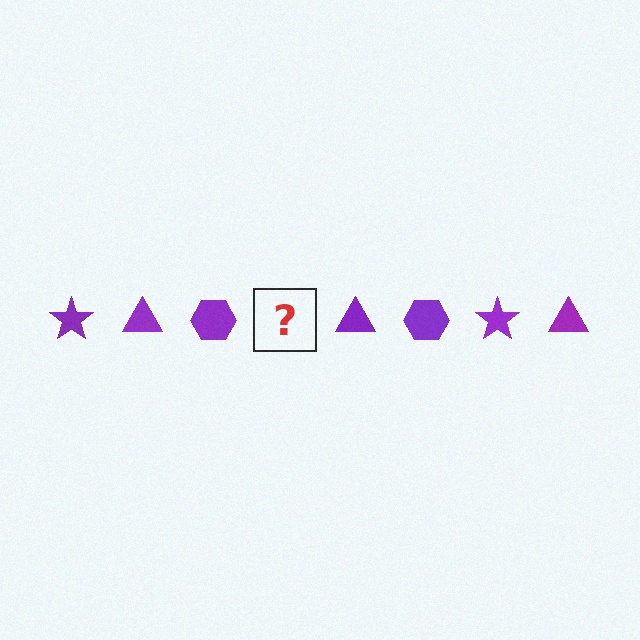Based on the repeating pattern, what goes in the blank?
The blank should be a purple star.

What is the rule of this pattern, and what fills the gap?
The rule is that the pattern cycles through star, triangle, hexagon shapes in purple. The gap should be filled with a purple star.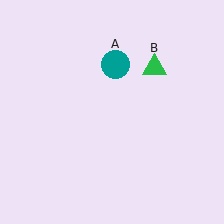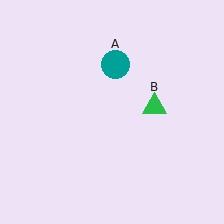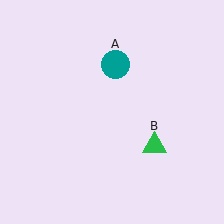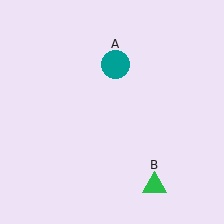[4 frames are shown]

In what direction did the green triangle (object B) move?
The green triangle (object B) moved down.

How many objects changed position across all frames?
1 object changed position: green triangle (object B).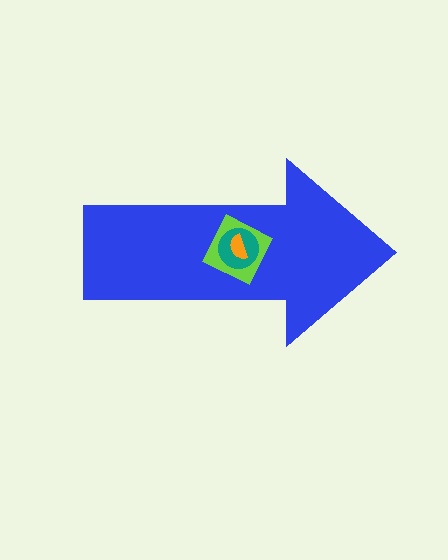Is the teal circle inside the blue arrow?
Yes.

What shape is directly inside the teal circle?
The orange semicircle.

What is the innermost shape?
The orange semicircle.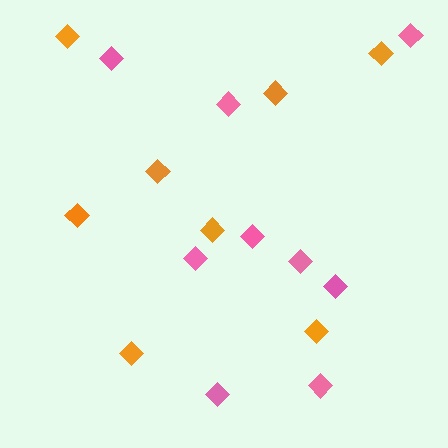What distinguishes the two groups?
There are 2 groups: one group of orange diamonds (8) and one group of pink diamonds (9).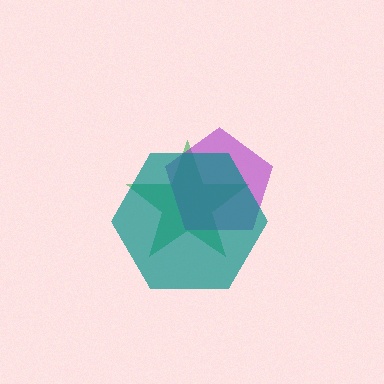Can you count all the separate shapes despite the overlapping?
Yes, there are 3 separate shapes.